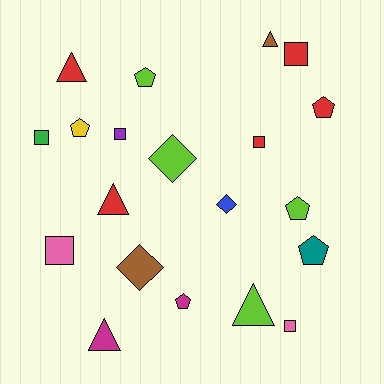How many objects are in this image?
There are 20 objects.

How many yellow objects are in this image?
There is 1 yellow object.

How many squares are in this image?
There are 6 squares.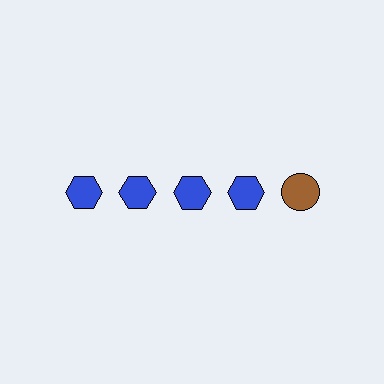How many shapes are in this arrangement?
There are 5 shapes arranged in a grid pattern.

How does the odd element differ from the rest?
It differs in both color (brown instead of blue) and shape (circle instead of hexagon).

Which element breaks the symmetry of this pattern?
The brown circle in the top row, rightmost column breaks the symmetry. All other shapes are blue hexagons.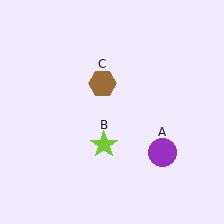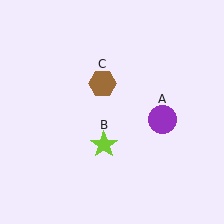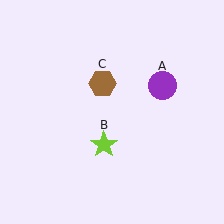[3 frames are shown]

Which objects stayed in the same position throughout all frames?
Lime star (object B) and brown hexagon (object C) remained stationary.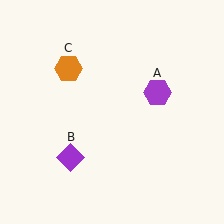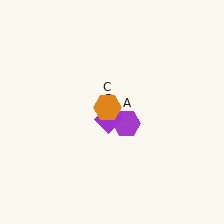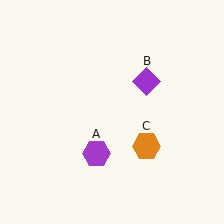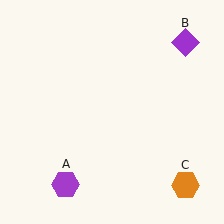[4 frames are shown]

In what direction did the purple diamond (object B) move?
The purple diamond (object B) moved up and to the right.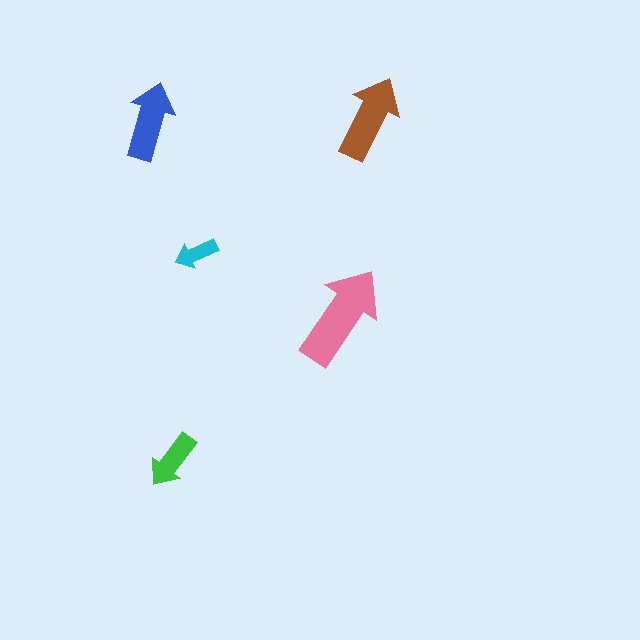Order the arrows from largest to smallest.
the pink one, the brown one, the blue one, the green one, the cyan one.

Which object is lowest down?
The green arrow is bottommost.